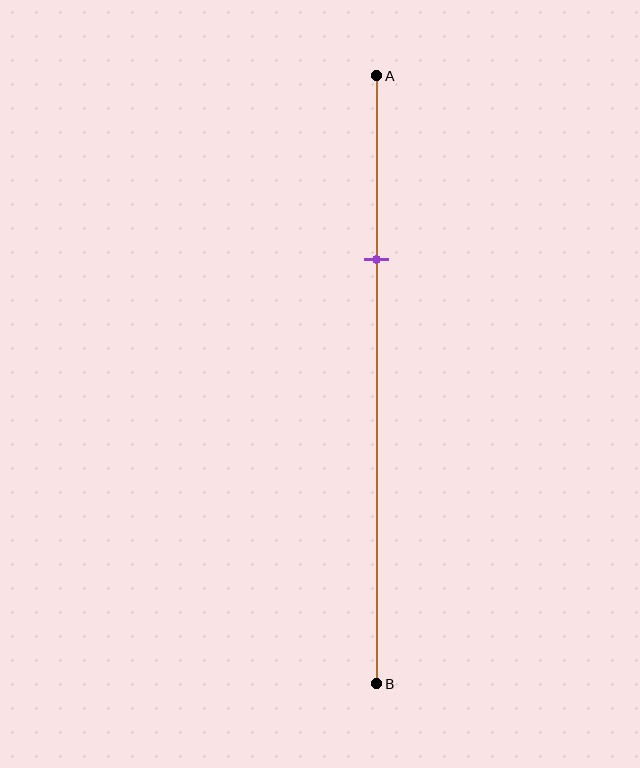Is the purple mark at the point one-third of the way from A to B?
No, the mark is at about 30% from A, not at the 33% one-third point.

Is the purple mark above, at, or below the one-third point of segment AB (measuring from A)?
The purple mark is above the one-third point of segment AB.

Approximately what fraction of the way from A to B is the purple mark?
The purple mark is approximately 30% of the way from A to B.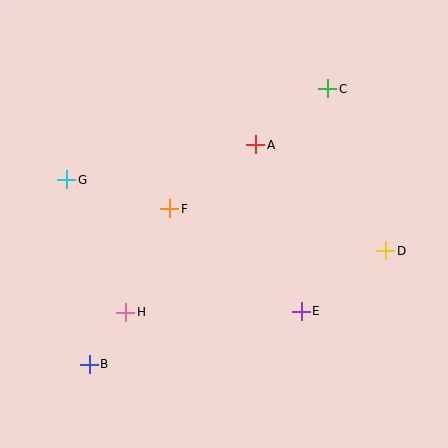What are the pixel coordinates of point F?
Point F is at (170, 209).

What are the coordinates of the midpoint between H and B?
The midpoint between H and B is at (107, 338).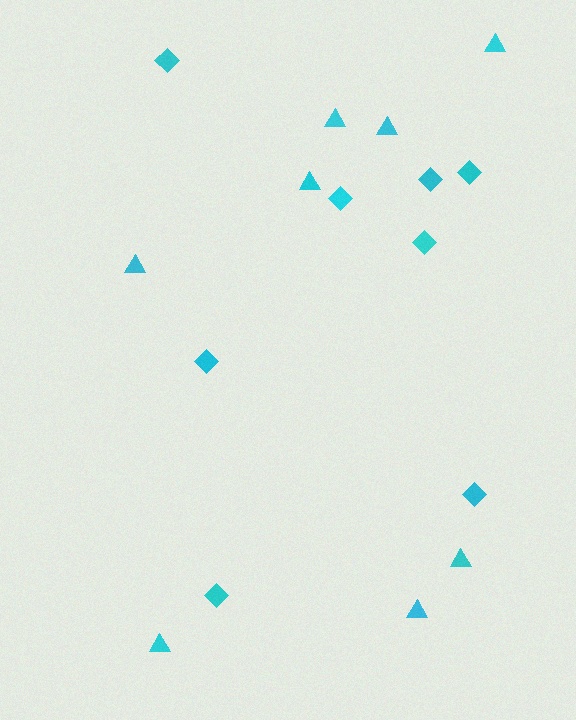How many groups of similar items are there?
There are 2 groups: one group of triangles (8) and one group of diamonds (8).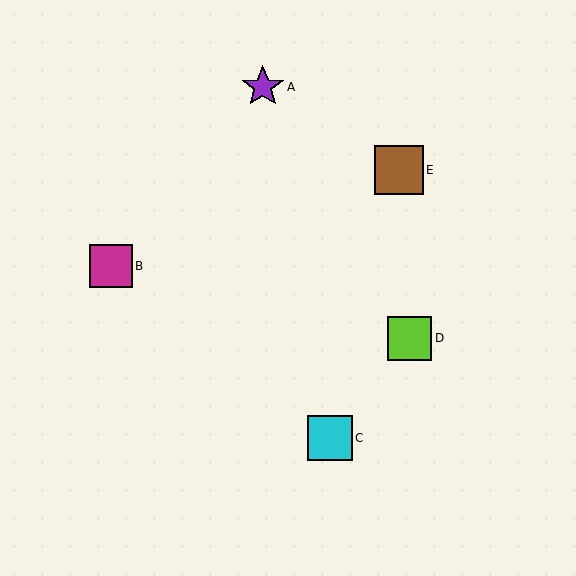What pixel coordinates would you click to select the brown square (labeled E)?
Click at (399, 170) to select the brown square E.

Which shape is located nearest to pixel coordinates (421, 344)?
The lime square (labeled D) at (410, 338) is nearest to that location.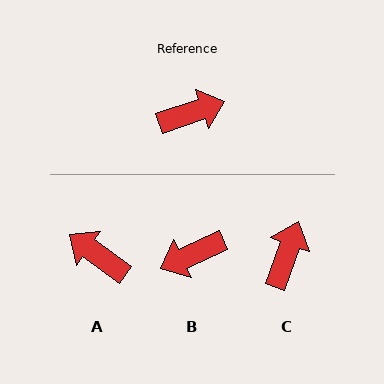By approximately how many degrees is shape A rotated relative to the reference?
Approximately 126 degrees counter-clockwise.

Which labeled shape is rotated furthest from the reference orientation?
B, about 174 degrees away.